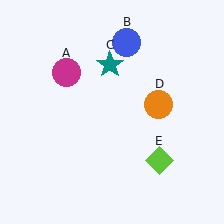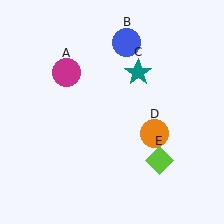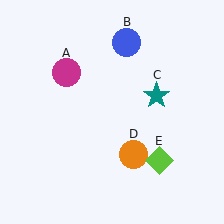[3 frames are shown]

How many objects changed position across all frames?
2 objects changed position: teal star (object C), orange circle (object D).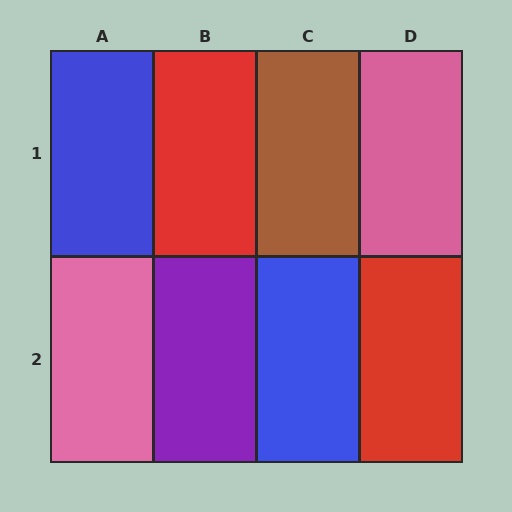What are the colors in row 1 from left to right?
Blue, red, brown, pink.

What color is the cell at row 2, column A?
Pink.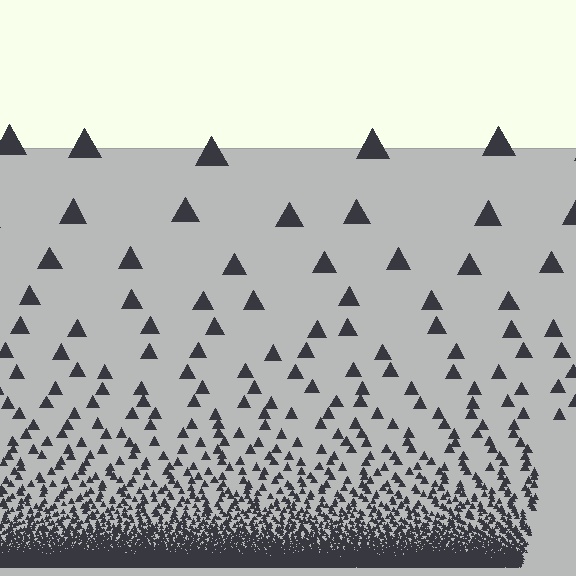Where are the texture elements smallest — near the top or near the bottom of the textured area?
Near the bottom.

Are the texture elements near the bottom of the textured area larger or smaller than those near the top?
Smaller. The gradient is inverted — elements near the bottom are smaller and denser.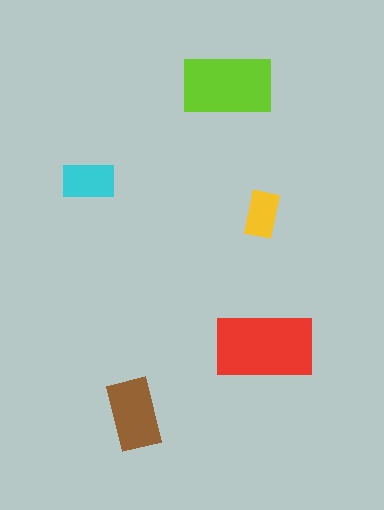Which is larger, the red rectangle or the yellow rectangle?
The red one.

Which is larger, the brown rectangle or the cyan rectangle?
The brown one.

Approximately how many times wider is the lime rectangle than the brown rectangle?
About 1.5 times wider.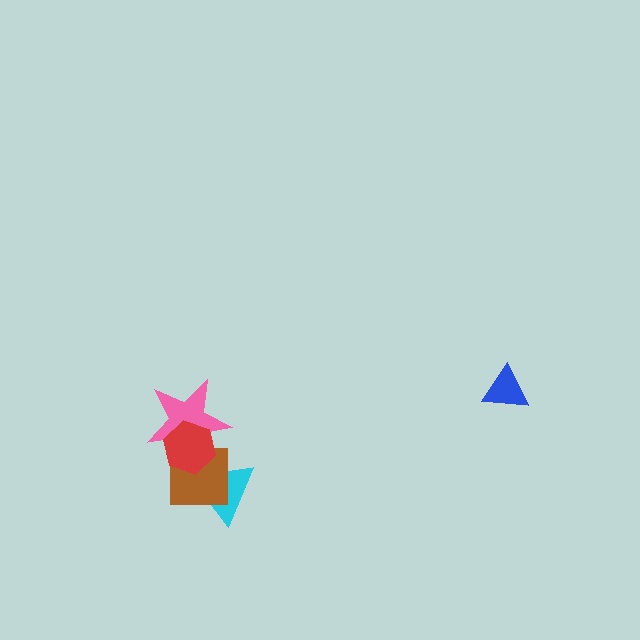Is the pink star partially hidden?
Yes, it is partially covered by another shape.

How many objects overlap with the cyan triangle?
2 objects overlap with the cyan triangle.